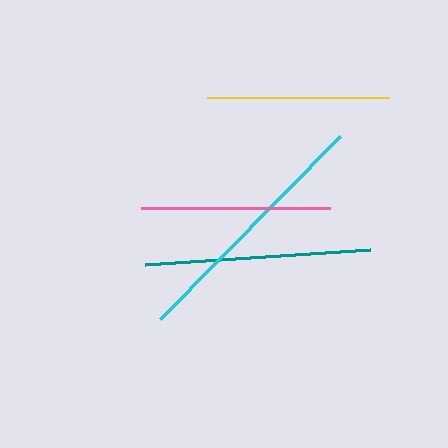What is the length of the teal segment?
The teal segment is approximately 225 pixels long.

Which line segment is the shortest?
The yellow line is the shortest at approximately 182 pixels.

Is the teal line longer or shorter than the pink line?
The teal line is longer than the pink line.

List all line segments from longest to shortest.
From longest to shortest: cyan, teal, pink, yellow.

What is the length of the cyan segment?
The cyan segment is approximately 257 pixels long.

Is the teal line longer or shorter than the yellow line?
The teal line is longer than the yellow line.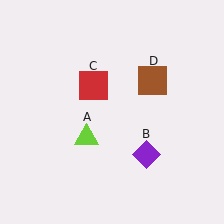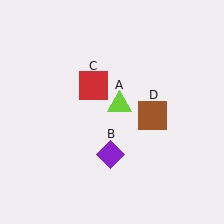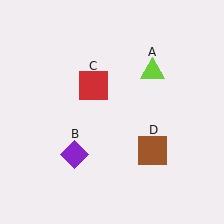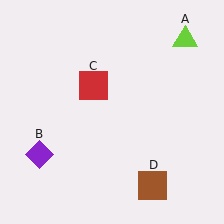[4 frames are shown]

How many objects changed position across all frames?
3 objects changed position: lime triangle (object A), purple diamond (object B), brown square (object D).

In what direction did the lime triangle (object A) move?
The lime triangle (object A) moved up and to the right.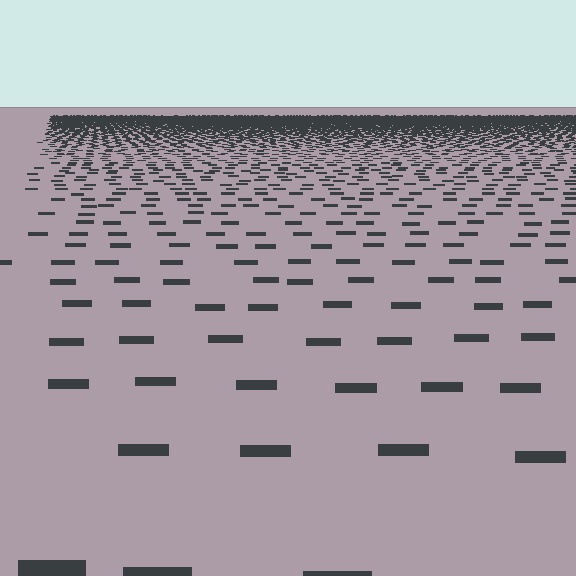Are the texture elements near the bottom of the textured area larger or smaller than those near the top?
Larger. Near the bottom, elements are closer to the viewer and appear at a bigger on-screen size.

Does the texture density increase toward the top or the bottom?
Density increases toward the top.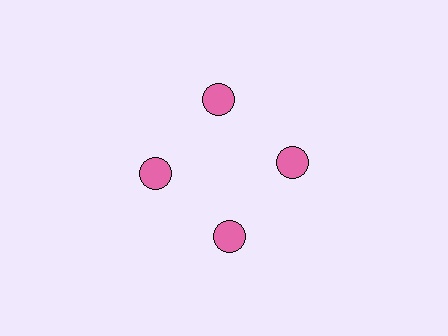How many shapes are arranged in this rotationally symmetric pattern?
There are 4 shapes, arranged in 4 groups of 1.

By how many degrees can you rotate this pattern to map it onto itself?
The pattern maps onto itself every 90 degrees of rotation.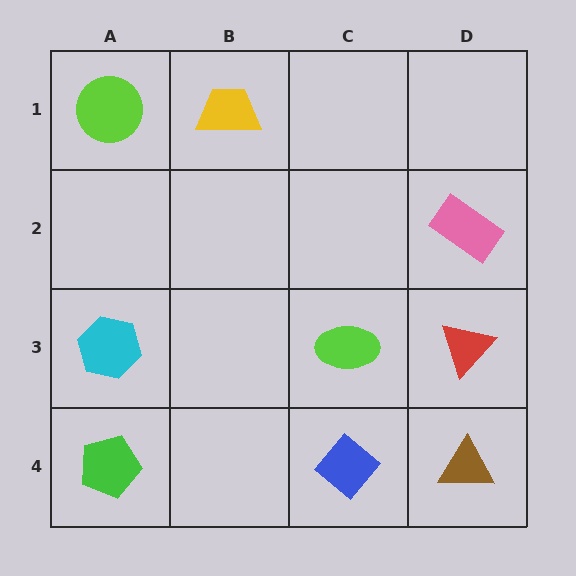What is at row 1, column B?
A yellow trapezoid.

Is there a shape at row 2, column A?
No, that cell is empty.